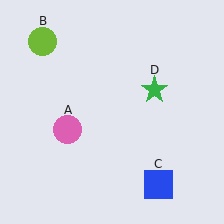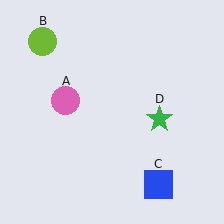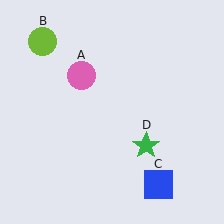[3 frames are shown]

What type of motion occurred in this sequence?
The pink circle (object A), green star (object D) rotated clockwise around the center of the scene.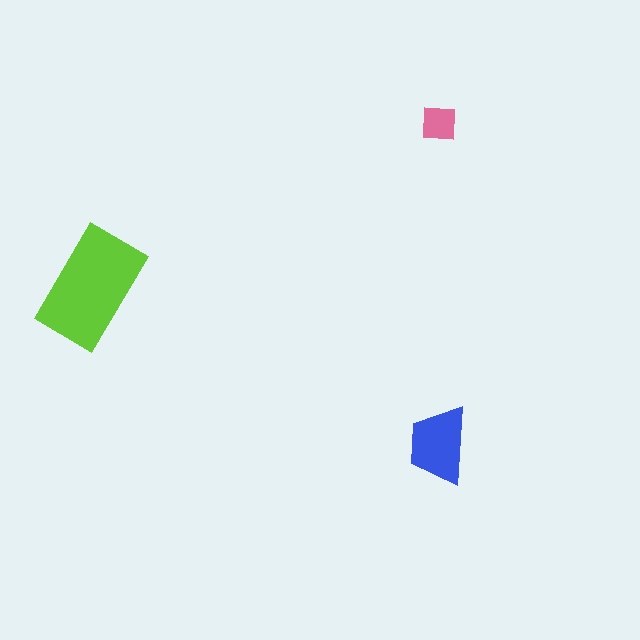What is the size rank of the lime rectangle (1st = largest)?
1st.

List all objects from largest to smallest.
The lime rectangle, the blue trapezoid, the pink square.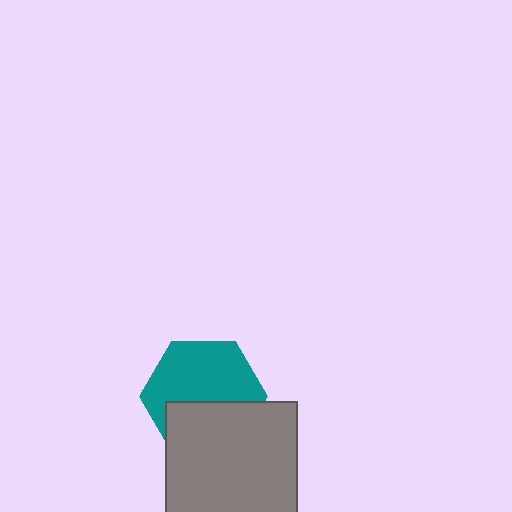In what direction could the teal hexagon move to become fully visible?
The teal hexagon could move up. That would shift it out from behind the gray rectangle entirely.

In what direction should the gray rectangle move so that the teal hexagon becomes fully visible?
The gray rectangle should move down. That is the shortest direction to clear the overlap and leave the teal hexagon fully visible.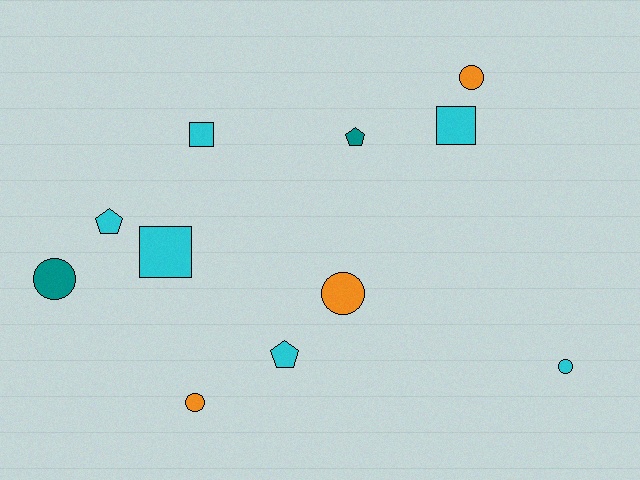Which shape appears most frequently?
Circle, with 5 objects.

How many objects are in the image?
There are 11 objects.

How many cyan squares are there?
There are 3 cyan squares.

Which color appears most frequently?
Cyan, with 6 objects.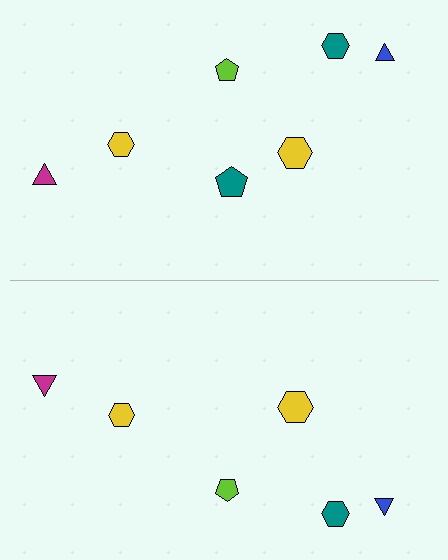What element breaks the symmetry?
A teal pentagon is missing from the bottom side.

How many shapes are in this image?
There are 13 shapes in this image.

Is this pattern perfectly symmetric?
No, the pattern is not perfectly symmetric. A teal pentagon is missing from the bottom side.